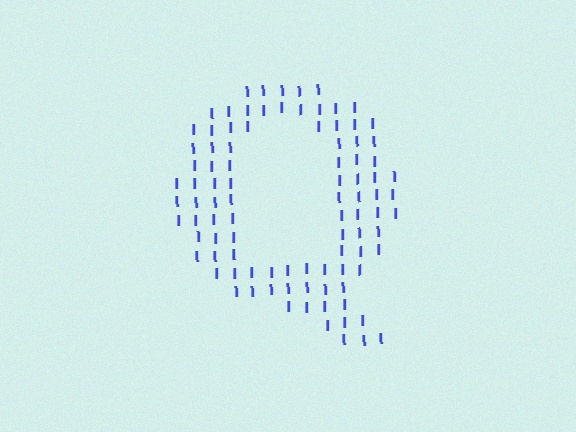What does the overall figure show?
The overall figure shows the letter Q.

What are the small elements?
The small elements are letter I's.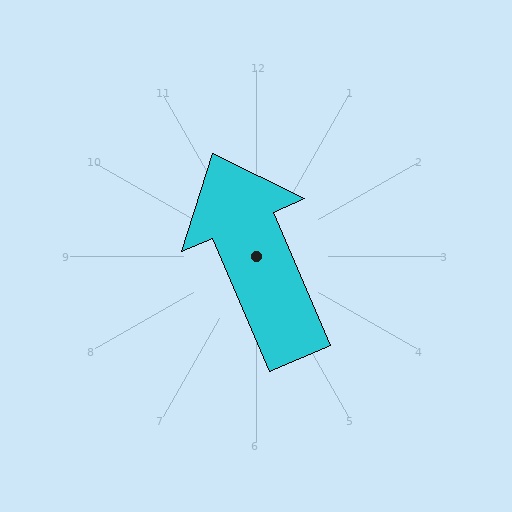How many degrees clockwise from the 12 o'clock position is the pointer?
Approximately 337 degrees.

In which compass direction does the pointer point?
Northwest.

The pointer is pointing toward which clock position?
Roughly 11 o'clock.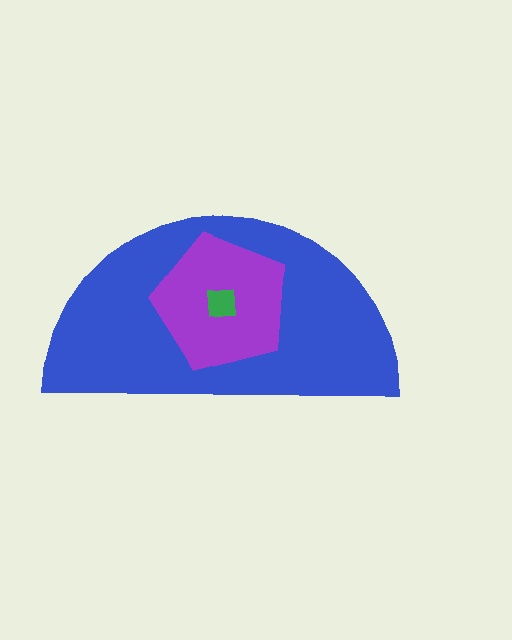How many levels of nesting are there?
3.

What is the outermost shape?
The blue semicircle.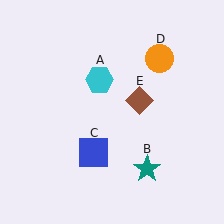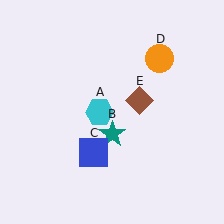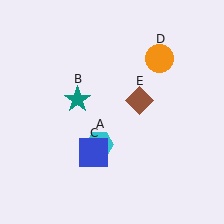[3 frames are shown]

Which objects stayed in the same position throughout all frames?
Blue square (object C) and orange circle (object D) and brown diamond (object E) remained stationary.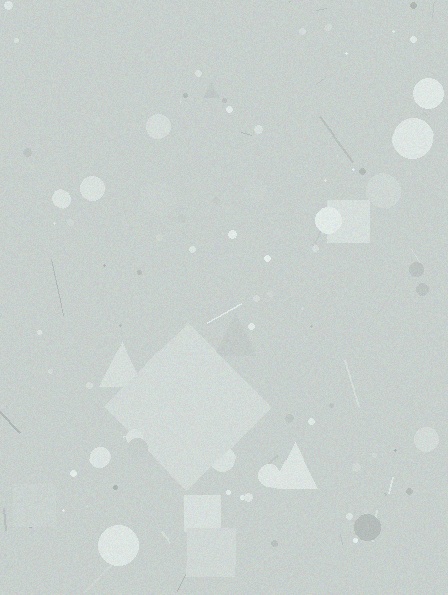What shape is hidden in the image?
A diamond is hidden in the image.